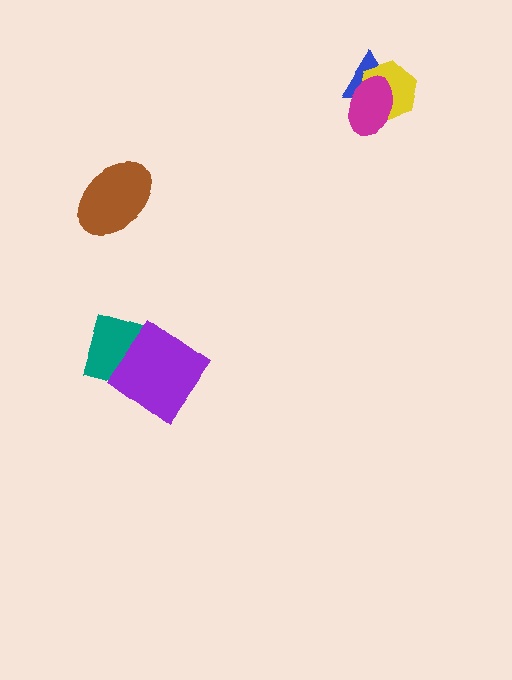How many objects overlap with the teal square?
1 object overlaps with the teal square.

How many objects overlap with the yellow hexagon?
2 objects overlap with the yellow hexagon.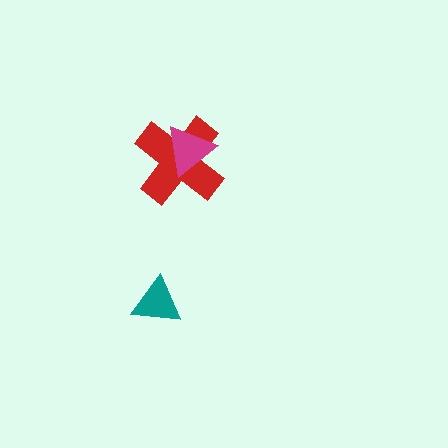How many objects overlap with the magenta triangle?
1 object overlaps with the magenta triangle.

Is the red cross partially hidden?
Yes, it is partially covered by another shape.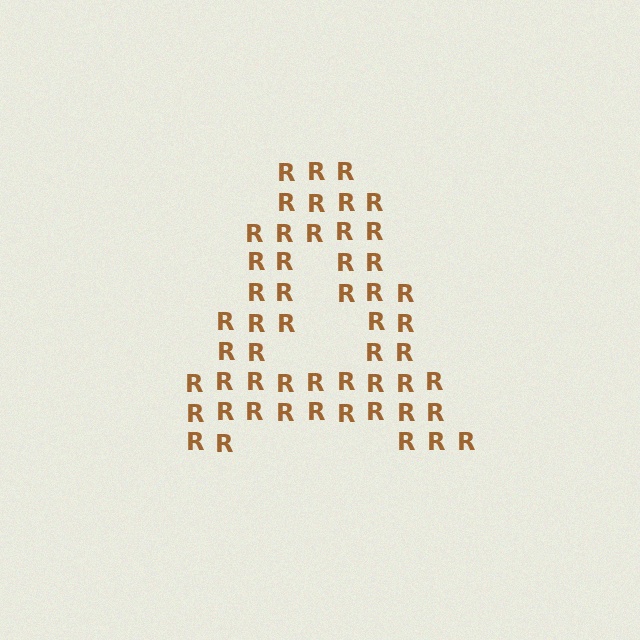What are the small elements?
The small elements are letter R's.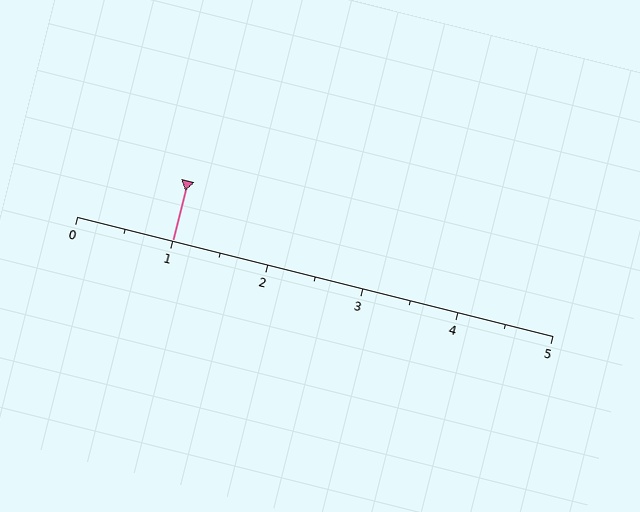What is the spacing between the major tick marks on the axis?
The major ticks are spaced 1 apart.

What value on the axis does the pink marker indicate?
The marker indicates approximately 1.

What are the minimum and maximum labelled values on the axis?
The axis runs from 0 to 5.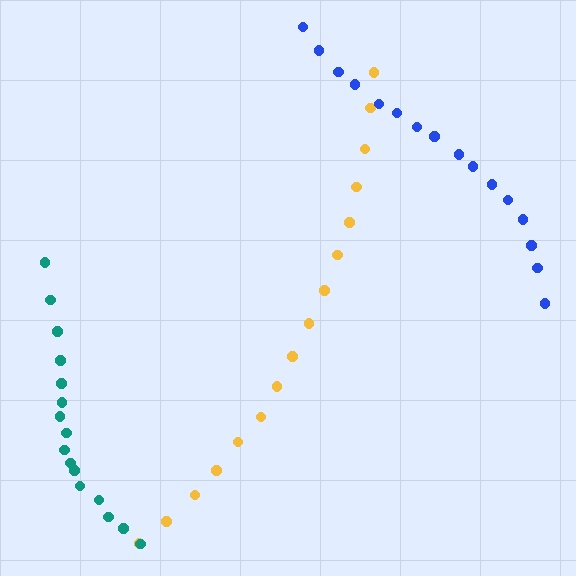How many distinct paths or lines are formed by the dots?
There are 3 distinct paths.